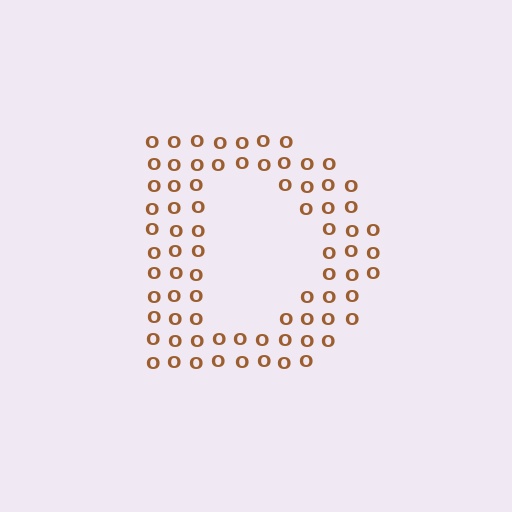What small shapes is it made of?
It is made of small letter O's.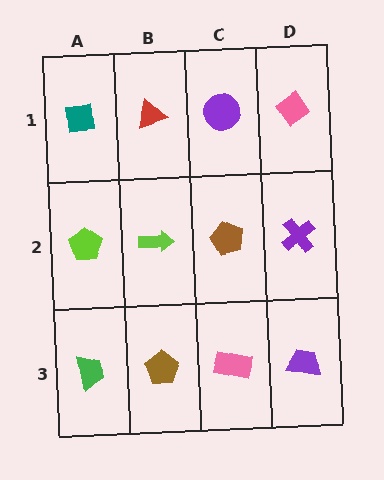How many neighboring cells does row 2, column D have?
3.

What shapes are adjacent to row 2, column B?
A red triangle (row 1, column B), a brown pentagon (row 3, column B), a lime pentagon (row 2, column A), a brown pentagon (row 2, column C).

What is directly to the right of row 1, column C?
A pink diamond.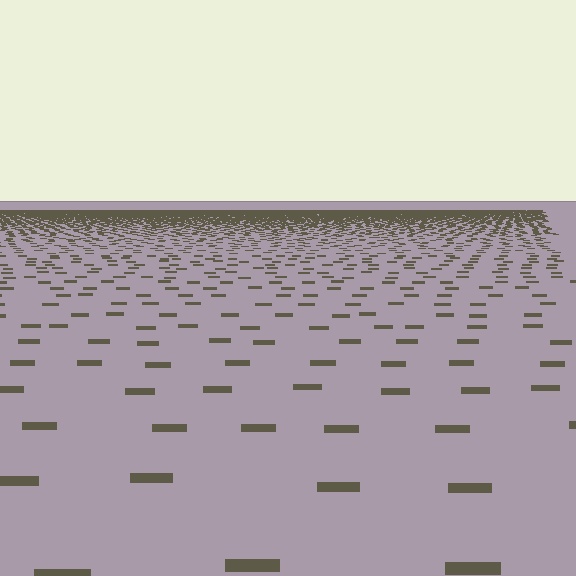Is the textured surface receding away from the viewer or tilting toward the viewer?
The surface is receding away from the viewer. Texture elements get smaller and denser toward the top.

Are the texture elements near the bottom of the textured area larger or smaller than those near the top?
Larger. Near the bottom, elements are closer to the viewer and appear at a bigger on-screen size.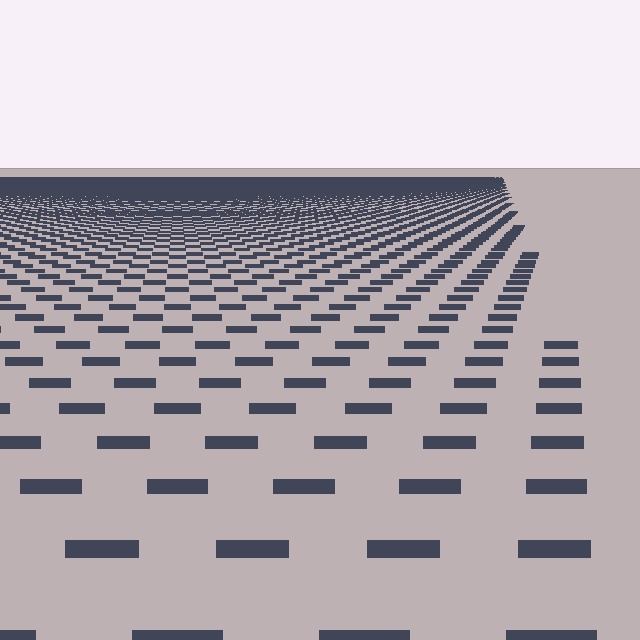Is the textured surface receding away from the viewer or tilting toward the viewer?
The surface is receding away from the viewer. Texture elements get smaller and denser toward the top.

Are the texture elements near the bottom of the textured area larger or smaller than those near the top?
Larger. Near the bottom, elements are closer to the viewer and appear at a bigger on-screen size.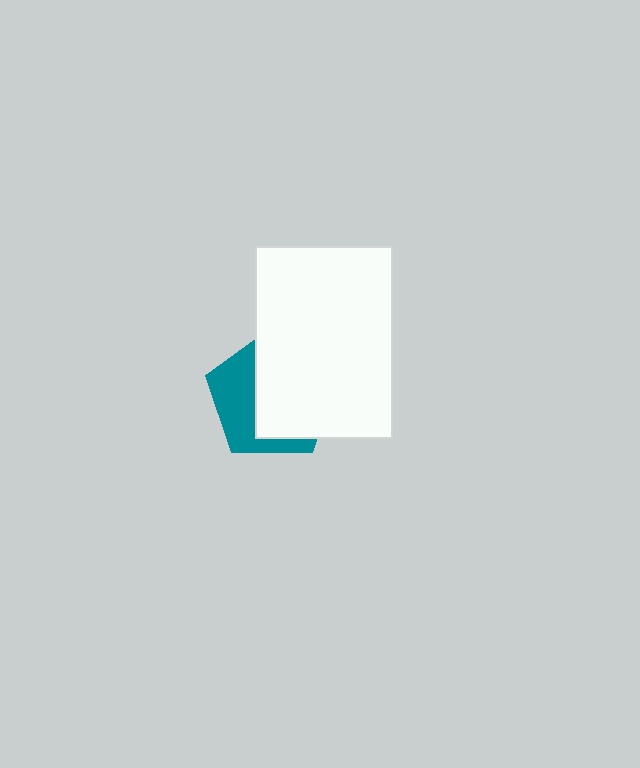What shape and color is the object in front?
The object in front is a white rectangle.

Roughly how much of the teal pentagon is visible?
A small part of it is visible (roughly 40%).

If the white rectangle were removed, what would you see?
You would see the complete teal pentagon.